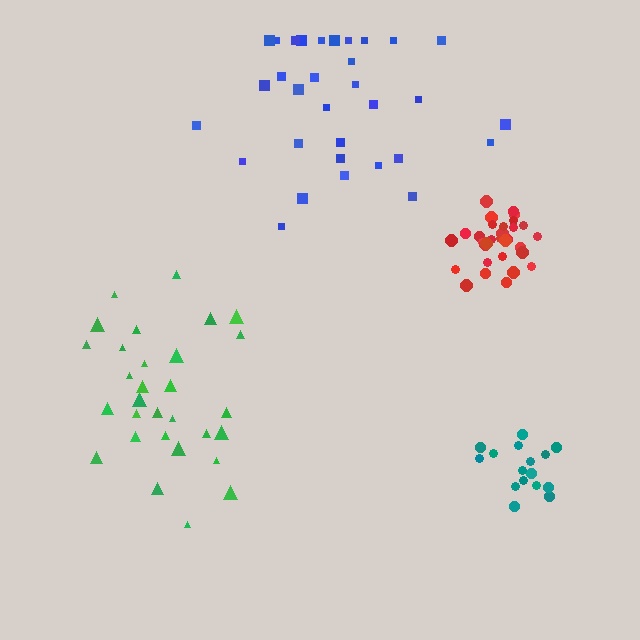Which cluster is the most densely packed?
Red.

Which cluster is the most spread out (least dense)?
Blue.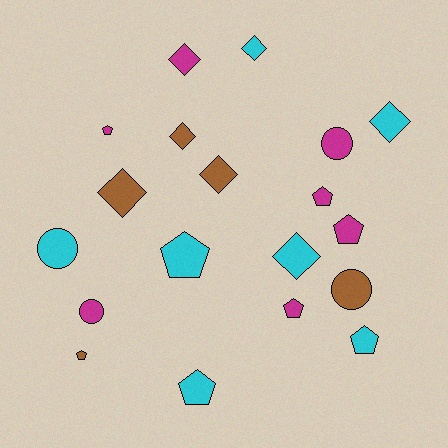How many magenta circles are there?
There are 2 magenta circles.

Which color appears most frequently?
Magenta, with 7 objects.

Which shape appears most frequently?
Pentagon, with 8 objects.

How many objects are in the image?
There are 19 objects.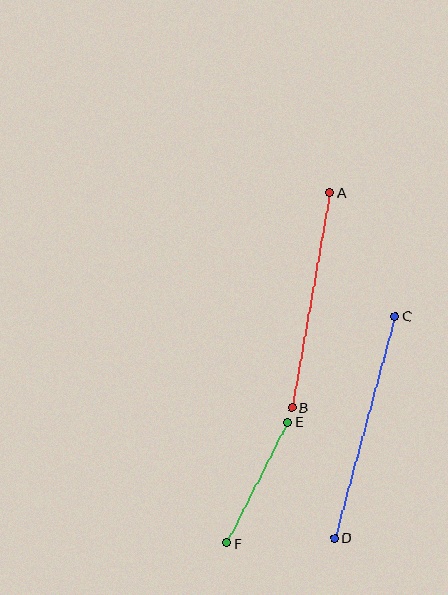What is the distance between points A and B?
The distance is approximately 218 pixels.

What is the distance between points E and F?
The distance is approximately 136 pixels.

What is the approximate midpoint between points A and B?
The midpoint is at approximately (311, 300) pixels.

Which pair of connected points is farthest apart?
Points C and D are farthest apart.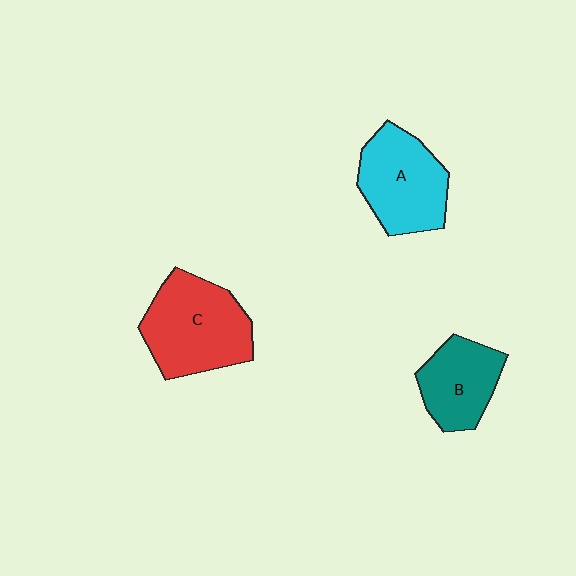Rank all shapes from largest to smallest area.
From largest to smallest: C (red), A (cyan), B (teal).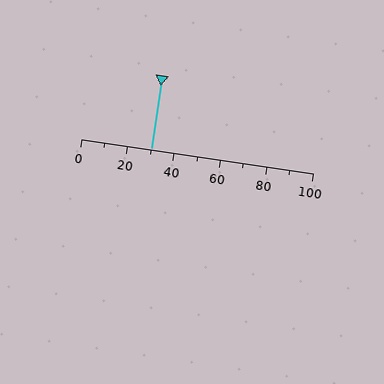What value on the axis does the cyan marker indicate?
The marker indicates approximately 30.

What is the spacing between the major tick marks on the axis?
The major ticks are spaced 20 apart.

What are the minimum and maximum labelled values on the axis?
The axis runs from 0 to 100.